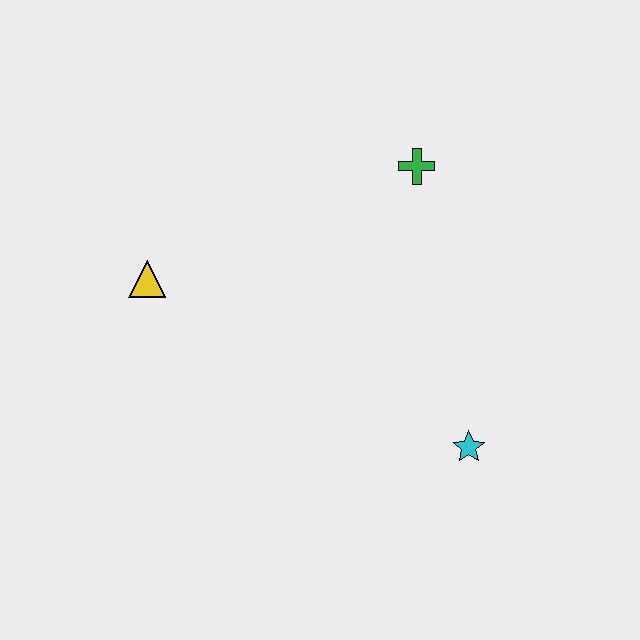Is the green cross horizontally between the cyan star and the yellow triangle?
Yes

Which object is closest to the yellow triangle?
The green cross is closest to the yellow triangle.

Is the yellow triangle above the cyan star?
Yes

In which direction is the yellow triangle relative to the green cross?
The yellow triangle is to the left of the green cross.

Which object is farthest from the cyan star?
The yellow triangle is farthest from the cyan star.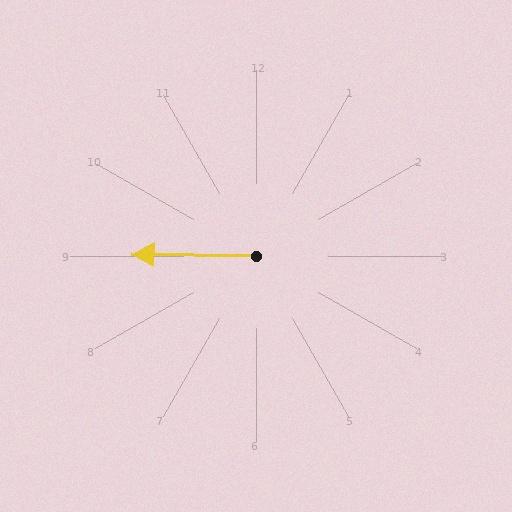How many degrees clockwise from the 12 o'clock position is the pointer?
Approximately 271 degrees.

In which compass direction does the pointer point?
West.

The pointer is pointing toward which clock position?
Roughly 9 o'clock.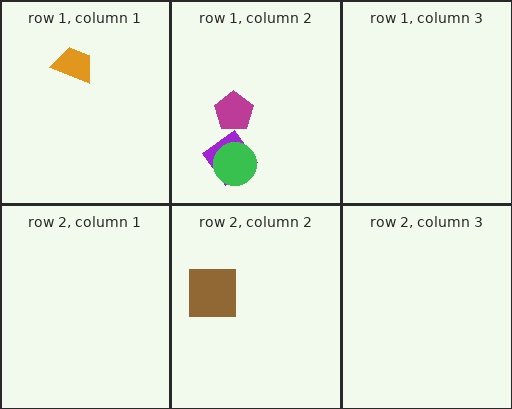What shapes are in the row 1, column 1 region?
The orange trapezoid.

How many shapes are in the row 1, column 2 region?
3.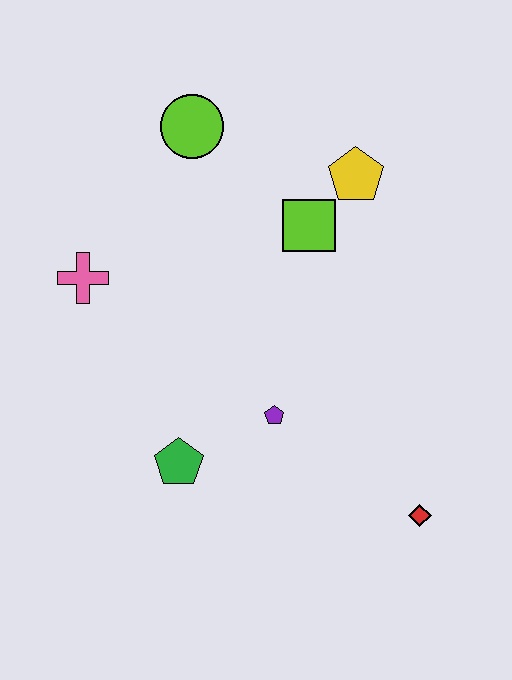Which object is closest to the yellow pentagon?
The lime square is closest to the yellow pentagon.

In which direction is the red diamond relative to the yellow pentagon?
The red diamond is below the yellow pentagon.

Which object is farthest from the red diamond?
The lime circle is farthest from the red diamond.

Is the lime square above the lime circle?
No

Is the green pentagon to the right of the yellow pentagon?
No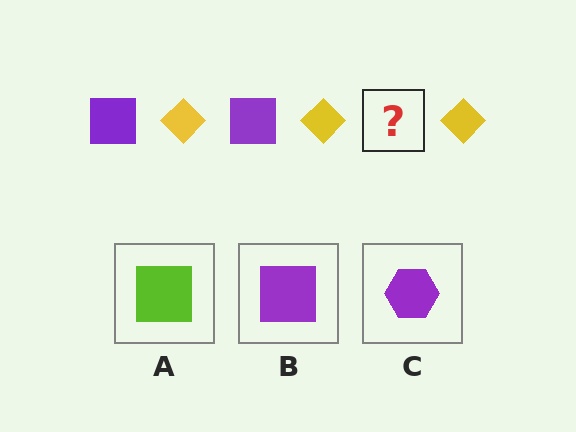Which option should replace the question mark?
Option B.